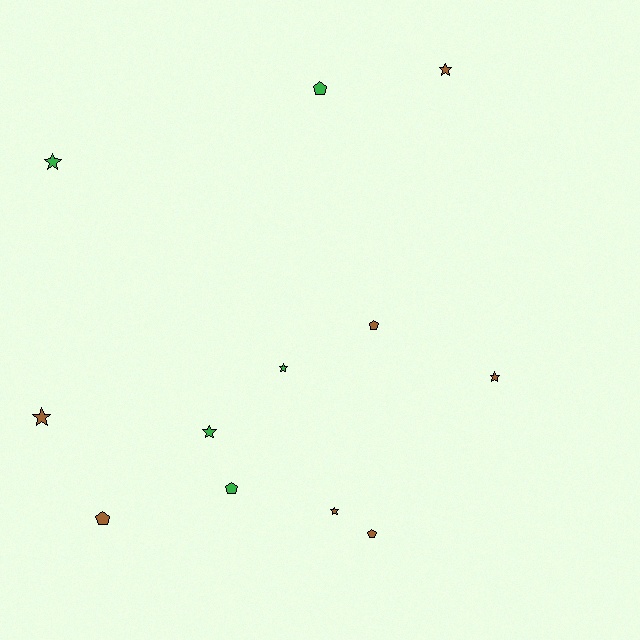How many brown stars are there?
There are 4 brown stars.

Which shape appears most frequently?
Star, with 7 objects.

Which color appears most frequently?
Brown, with 7 objects.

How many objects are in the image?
There are 12 objects.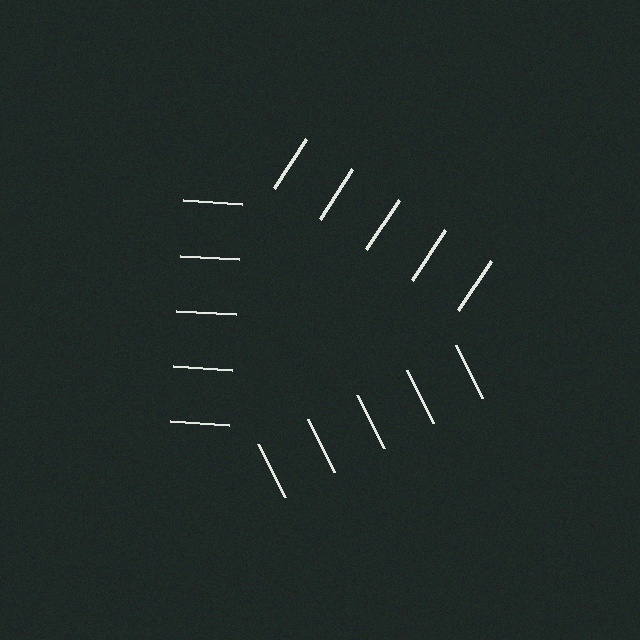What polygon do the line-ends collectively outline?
An illusory triangle — the line segments terminate on its edges but no continuous stroke is drawn.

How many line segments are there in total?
15 — 5 along each of the 3 edges.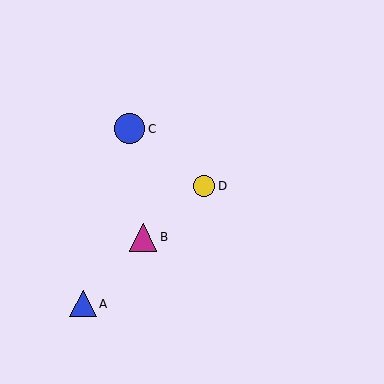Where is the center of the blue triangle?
The center of the blue triangle is at (83, 304).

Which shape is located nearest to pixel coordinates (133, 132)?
The blue circle (labeled C) at (130, 129) is nearest to that location.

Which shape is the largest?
The blue circle (labeled C) is the largest.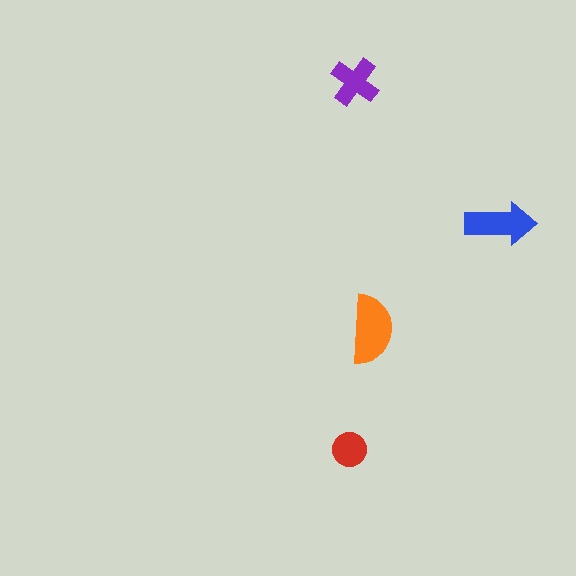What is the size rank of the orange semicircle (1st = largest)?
1st.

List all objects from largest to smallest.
The orange semicircle, the blue arrow, the purple cross, the red circle.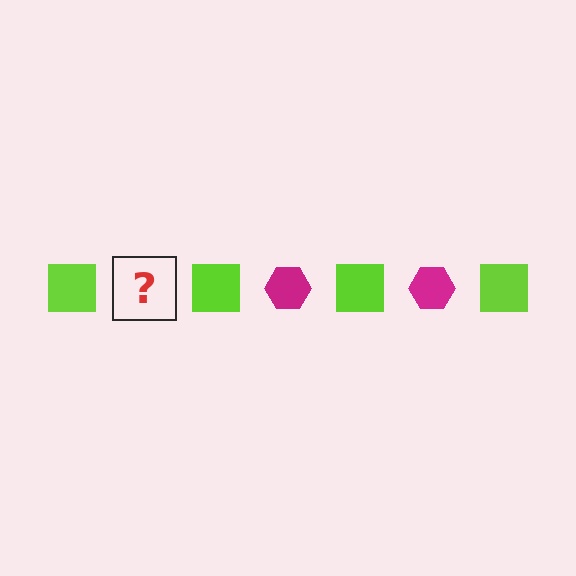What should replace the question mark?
The question mark should be replaced with a magenta hexagon.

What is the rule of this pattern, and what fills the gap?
The rule is that the pattern alternates between lime square and magenta hexagon. The gap should be filled with a magenta hexagon.